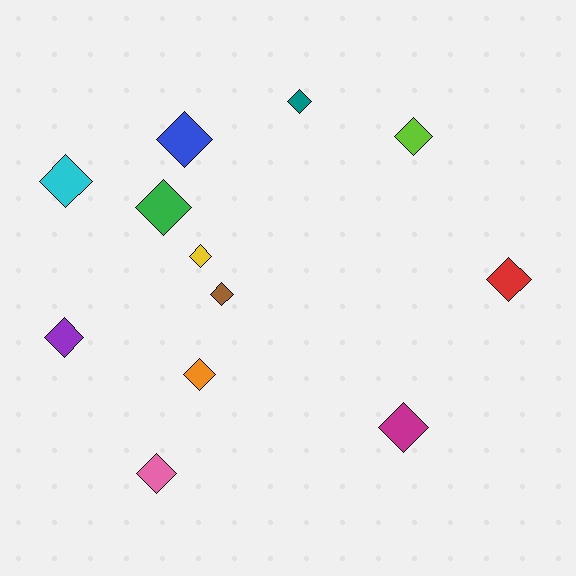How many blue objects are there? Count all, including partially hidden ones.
There is 1 blue object.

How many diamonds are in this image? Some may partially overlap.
There are 12 diamonds.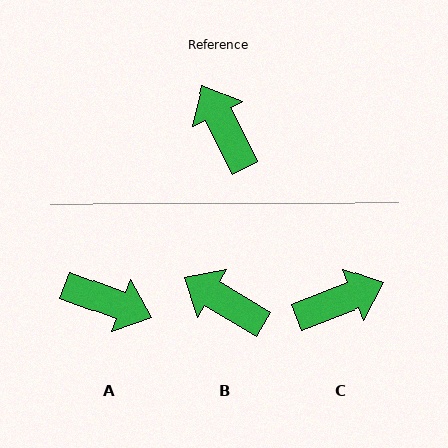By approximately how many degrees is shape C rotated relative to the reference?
Approximately 96 degrees clockwise.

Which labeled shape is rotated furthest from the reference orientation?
A, about 138 degrees away.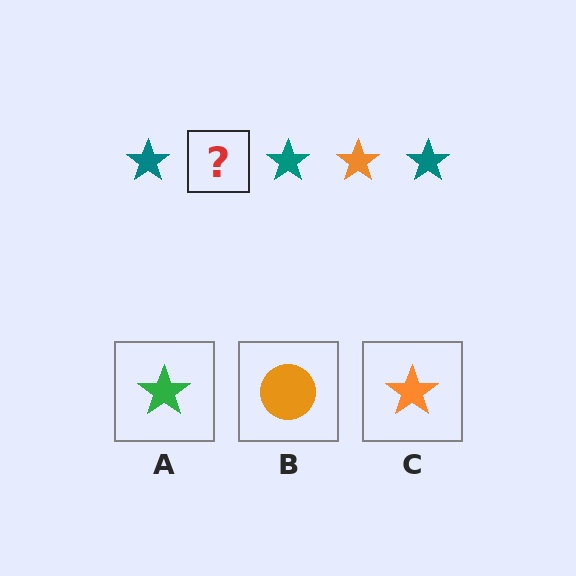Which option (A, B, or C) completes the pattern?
C.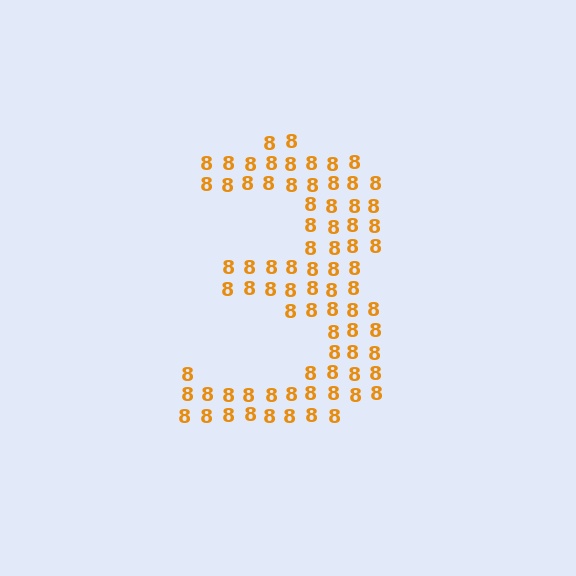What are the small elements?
The small elements are digit 8's.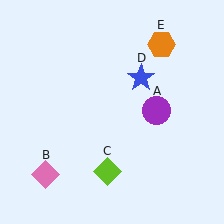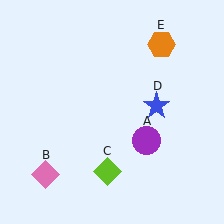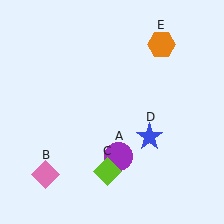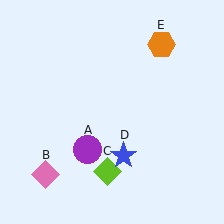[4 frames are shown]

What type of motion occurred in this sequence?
The purple circle (object A), blue star (object D) rotated clockwise around the center of the scene.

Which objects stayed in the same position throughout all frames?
Pink diamond (object B) and lime diamond (object C) and orange hexagon (object E) remained stationary.